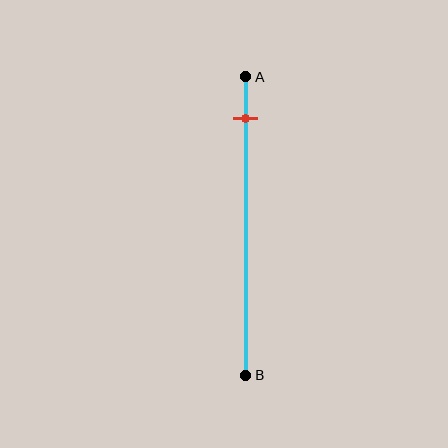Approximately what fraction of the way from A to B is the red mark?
The red mark is approximately 15% of the way from A to B.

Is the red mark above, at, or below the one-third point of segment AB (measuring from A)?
The red mark is above the one-third point of segment AB.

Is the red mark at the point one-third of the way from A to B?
No, the mark is at about 15% from A, not at the 33% one-third point.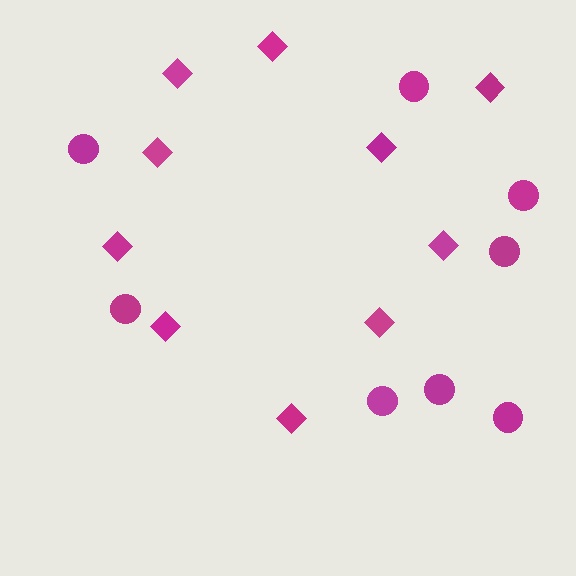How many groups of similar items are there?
There are 2 groups: one group of diamonds (10) and one group of circles (8).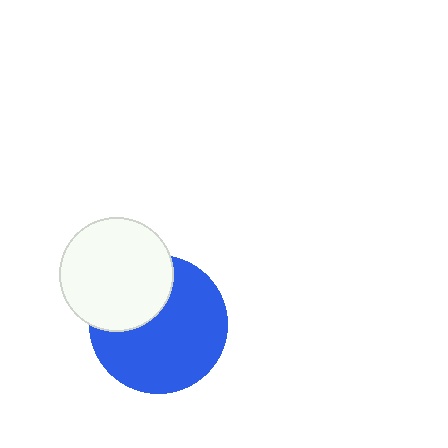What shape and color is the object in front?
The object in front is a white circle.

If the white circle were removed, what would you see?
You would see the complete blue circle.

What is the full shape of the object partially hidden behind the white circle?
The partially hidden object is a blue circle.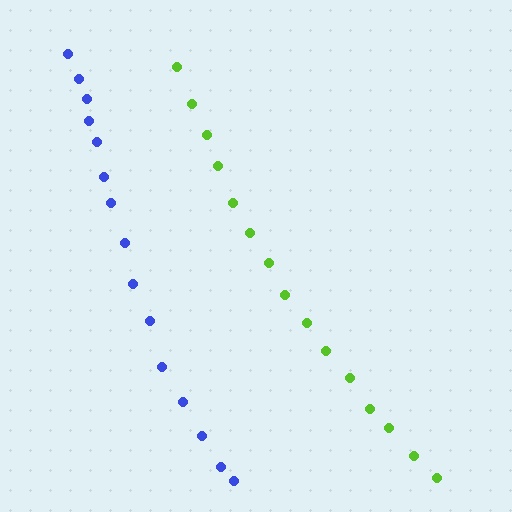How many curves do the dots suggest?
There are 2 distinct paths.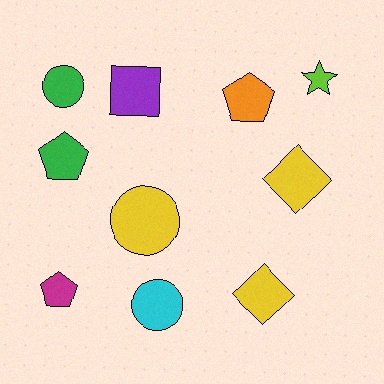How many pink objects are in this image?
There are no pink objects.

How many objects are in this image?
There are 10 objects.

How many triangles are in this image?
There are no triangles.